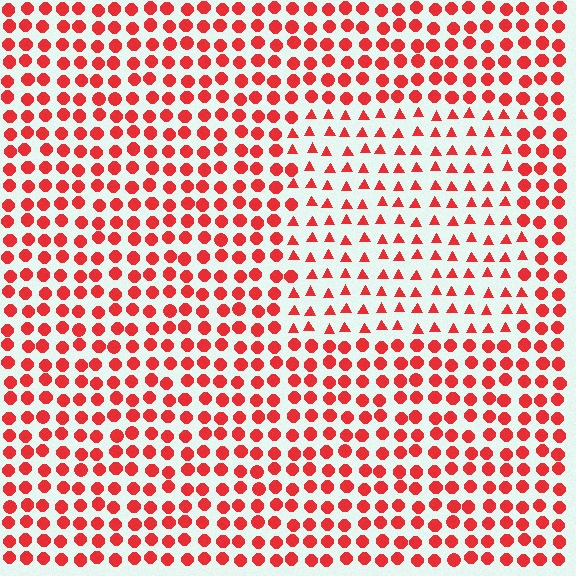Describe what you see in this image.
The image is filled with small red elements arranged in a uniform grid. A rectangle-shaped region contains triangles, while the surrounding area contains circles. The boundary is defined purely by the change in element shape.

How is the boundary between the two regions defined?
The boundary is defined by a change in element shape: triangles inside vs. circles outside. All elements share the same color and spacing.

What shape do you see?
I see a rectangle.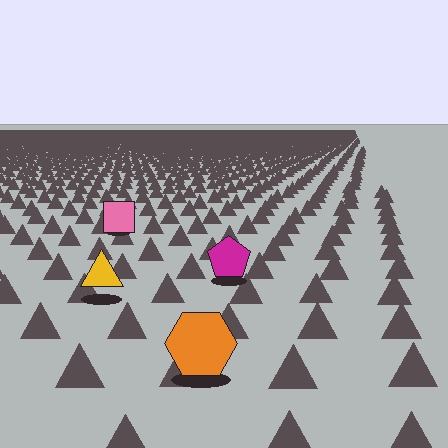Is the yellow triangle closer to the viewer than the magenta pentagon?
Yes. The yellow triangle is closer — you can tell from the texture gradient: the ground texture is coarser near it.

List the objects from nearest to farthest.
From nearest to farthest: the orange hexagon, the yellow triangle, the magenta pentagon, the pink square.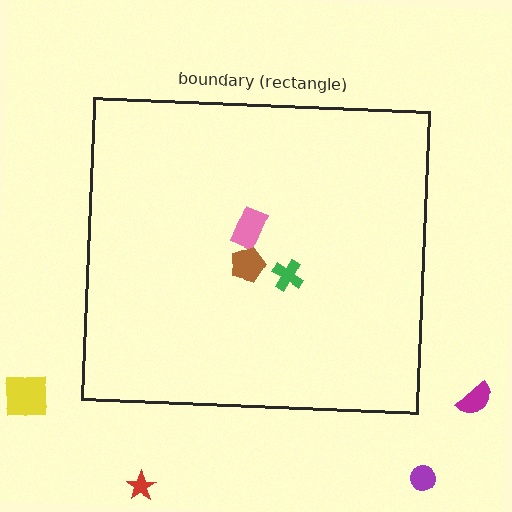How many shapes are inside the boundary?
3 inside, 4 outside.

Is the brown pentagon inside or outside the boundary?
Inside.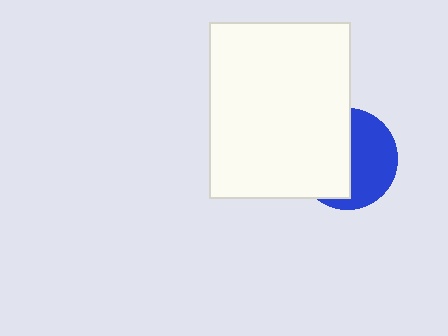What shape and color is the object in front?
The object in front is a white rectangle.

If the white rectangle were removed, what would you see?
You would see the complete blue circle.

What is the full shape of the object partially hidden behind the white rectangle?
The partially hidden object is a blue circle.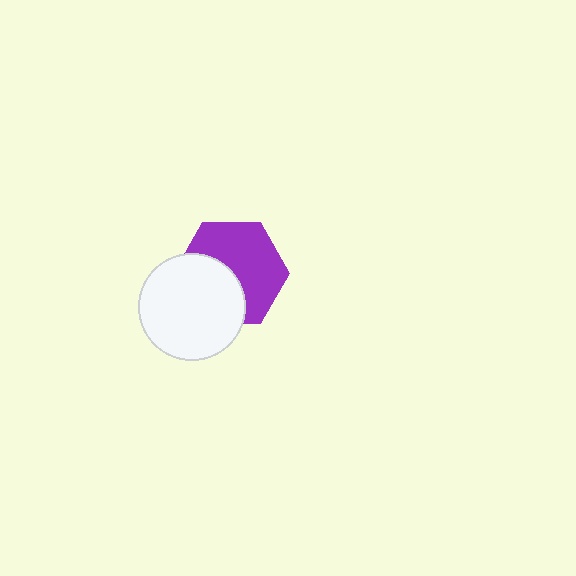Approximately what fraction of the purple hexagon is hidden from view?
Roughly 41% of the purple hexagon is hidden behind the white circle.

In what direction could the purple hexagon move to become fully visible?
The purple hexagon could move toward the upper-right. That would shift it out from behind the white circle entirely.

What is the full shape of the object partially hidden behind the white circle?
The partially hidden object is a purple hexagon.